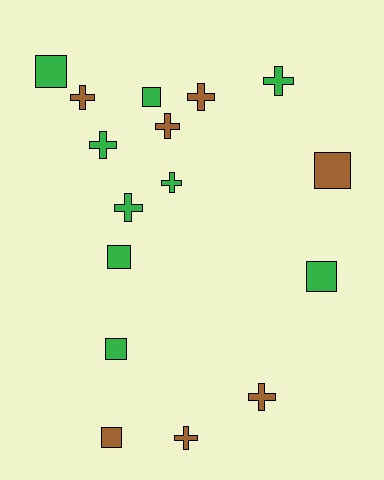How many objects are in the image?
There are 16 objects.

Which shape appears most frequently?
Cross, with 9 objects.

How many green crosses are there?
There are 4 green crosses.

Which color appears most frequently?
Green, with 9 objects.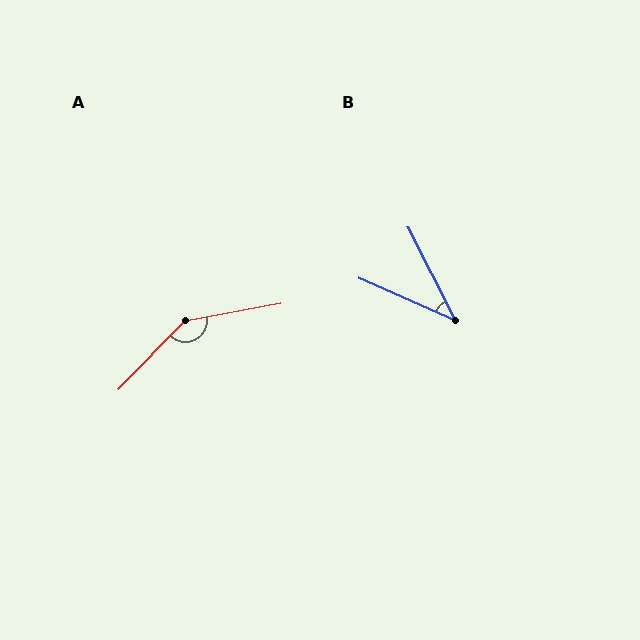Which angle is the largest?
A, at approximately 145 degrees.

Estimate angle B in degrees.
Approximately 39 degrees.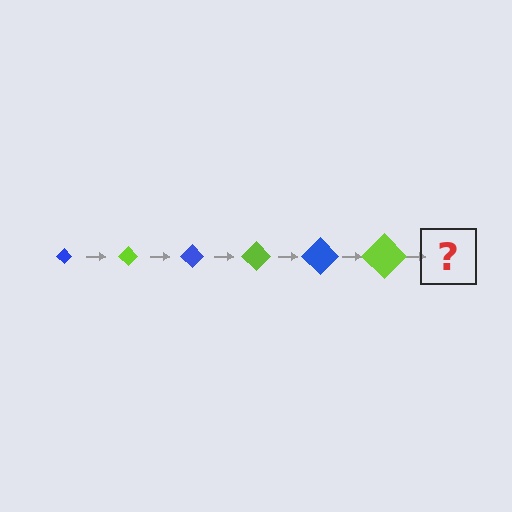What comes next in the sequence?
The next element should be a blue diamond, larger than the previous one.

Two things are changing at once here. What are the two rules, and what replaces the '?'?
The two rules are that the diamond grows larger each step and the color cycles through blue and lime. The '?' should be a blue diamond, larger than the previous one.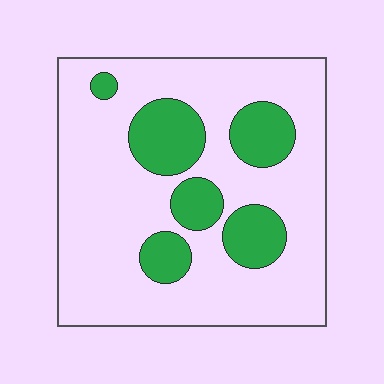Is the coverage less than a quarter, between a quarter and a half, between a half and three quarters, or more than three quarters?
Less than a quarter.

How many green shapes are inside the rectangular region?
6.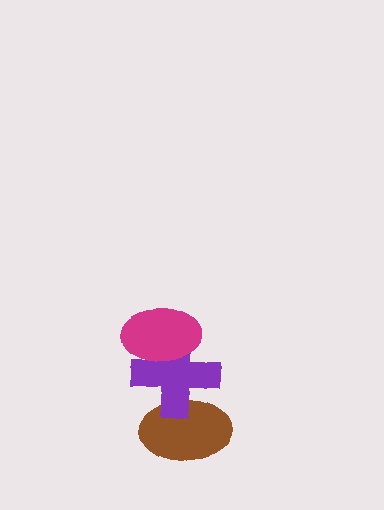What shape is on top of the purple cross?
The magenta ellipse is on top of the purple cross.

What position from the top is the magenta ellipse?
The magenta ellipse is 1st from the top.